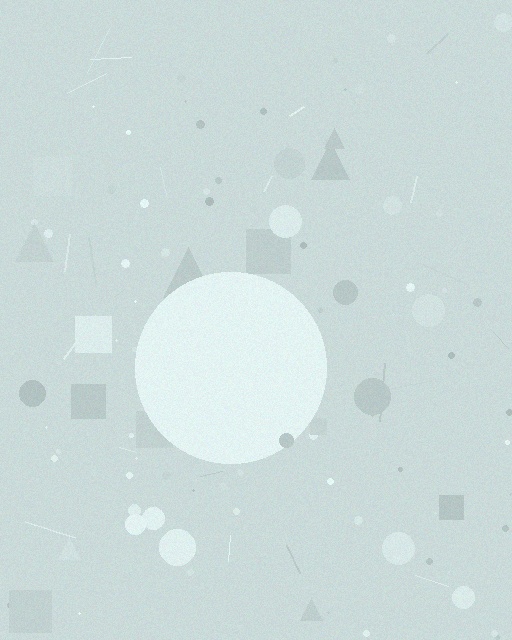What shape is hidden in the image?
A circle is hidden in the image.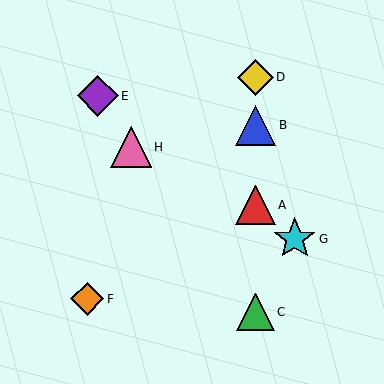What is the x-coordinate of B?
Object B is at x≈256.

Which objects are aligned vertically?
Objects A, B, C, D are aligned vertically.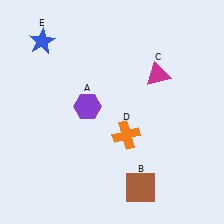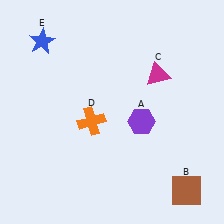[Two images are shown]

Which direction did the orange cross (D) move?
The orange cross (D) moved left.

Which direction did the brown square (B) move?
The brown square (B) moved right.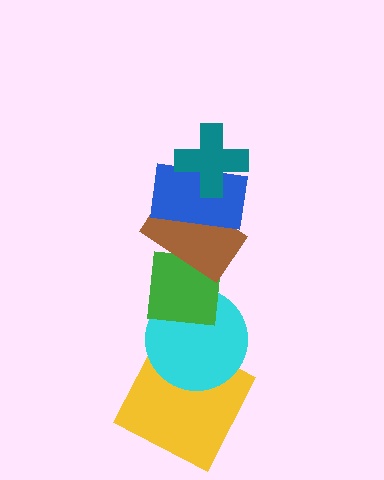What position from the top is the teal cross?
The teal cross is 1st from the top.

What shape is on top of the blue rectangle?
The teal cross is on top of the blue rectangle.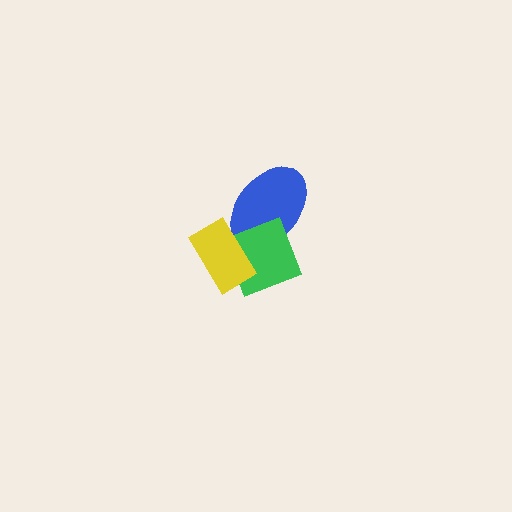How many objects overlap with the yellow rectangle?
2 objects overlap with the yellow rectangle.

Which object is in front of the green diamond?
The yellow rectangle is in front of the green diamond.